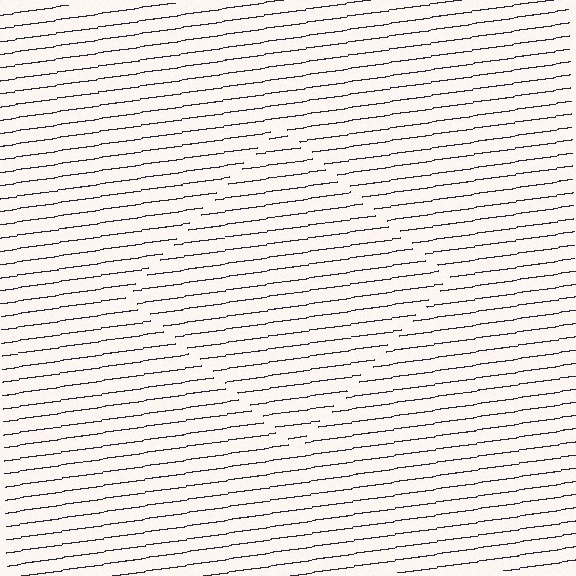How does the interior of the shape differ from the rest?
The interior of the shape contains the same grating, shifted by half a period — the contour is defined by the phase discontinuity where line-ends from the inner and outer gratings abut.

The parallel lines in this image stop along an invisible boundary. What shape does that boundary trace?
An illusory square. The interior of the shape contains the same grating, shifted by half a period — the contour is defined by the phase discontinuity where line-ends from the inner and outer gratings abut.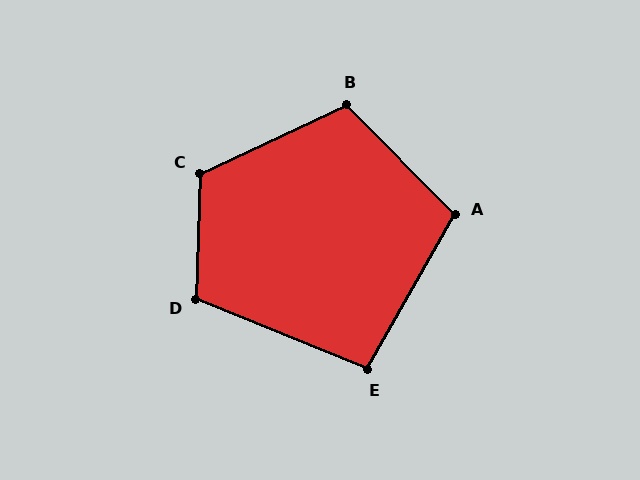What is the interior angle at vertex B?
Approximately 110 degrees (obtuse).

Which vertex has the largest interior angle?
C, at approximately 117 degrees.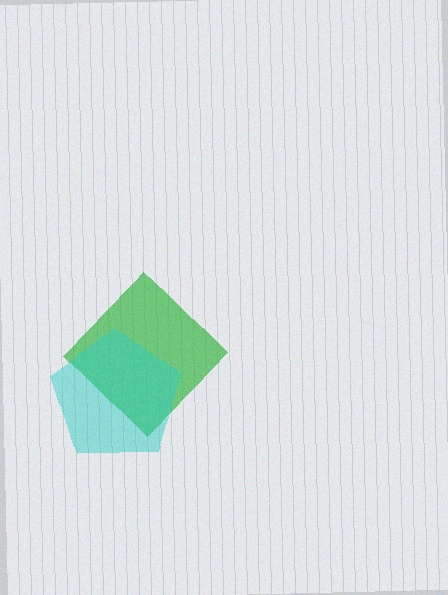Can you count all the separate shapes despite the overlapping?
Yes, there are 2 separate shapes.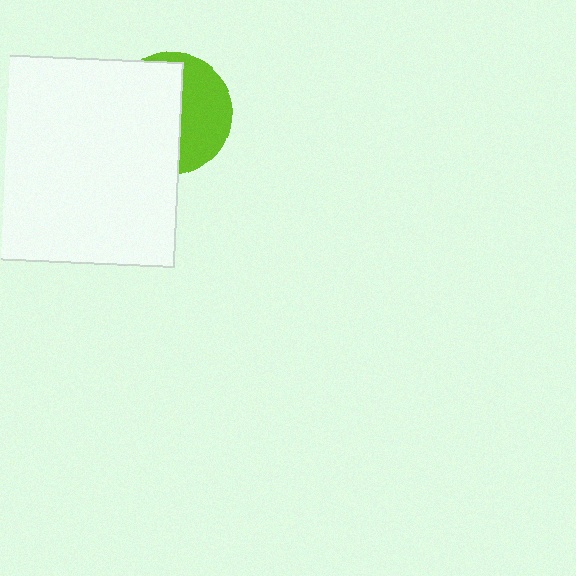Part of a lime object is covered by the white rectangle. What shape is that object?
It is a circle.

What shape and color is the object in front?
The object in front is a white rectangle.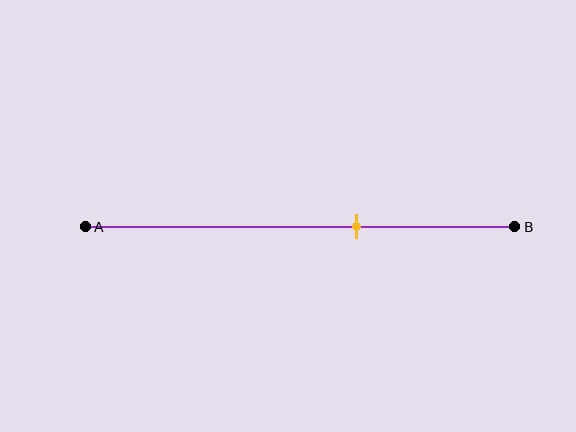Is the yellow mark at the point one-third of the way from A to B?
No, the mark is at about 65% from A, not at the 33% one-third point.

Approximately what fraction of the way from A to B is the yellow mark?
The yellow mark is approximately 65% of the way from A to B.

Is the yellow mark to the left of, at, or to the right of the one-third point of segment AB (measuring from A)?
The yellow mark is to the right of the one-third point of segment AB.